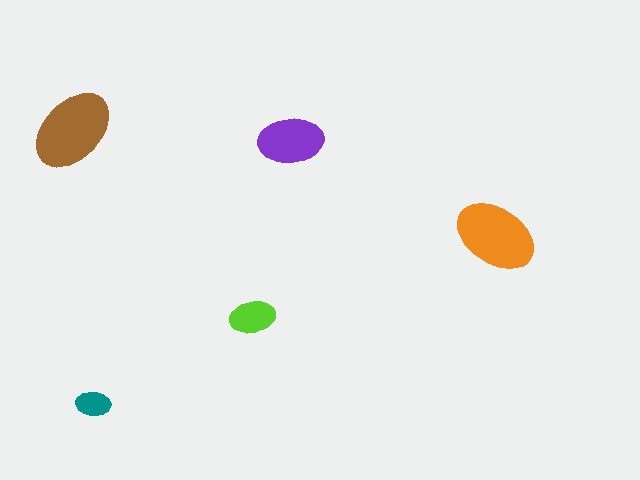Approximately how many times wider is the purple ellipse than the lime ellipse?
About 1.5 times wider.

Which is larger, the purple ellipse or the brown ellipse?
The brown one.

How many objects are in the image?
There are 5 objects in the image.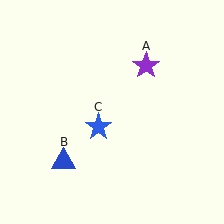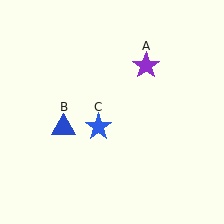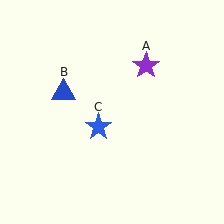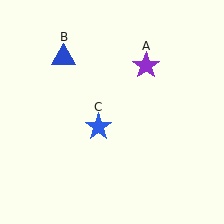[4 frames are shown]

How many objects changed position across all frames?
1 object changed position: blue triangle (object B).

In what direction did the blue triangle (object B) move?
The blue triangle (object B) moved up.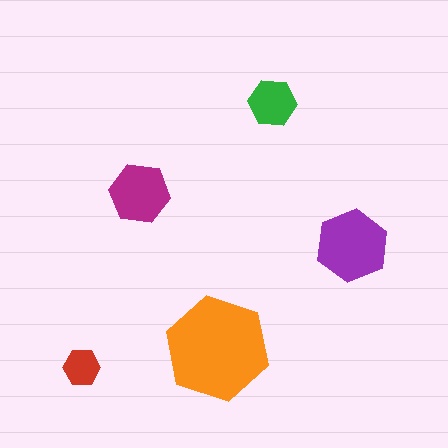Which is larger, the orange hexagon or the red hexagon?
The orange one.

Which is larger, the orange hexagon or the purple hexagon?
The orange one.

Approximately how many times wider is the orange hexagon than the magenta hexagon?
About 1.5 times wider.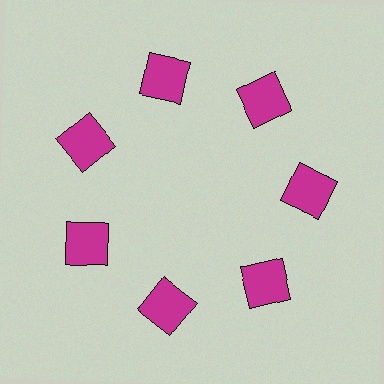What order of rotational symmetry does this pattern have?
This pattern has 7-fold rotational symmetry.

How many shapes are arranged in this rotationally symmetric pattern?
There are 7 shapes, arranged in 7 groups of 1.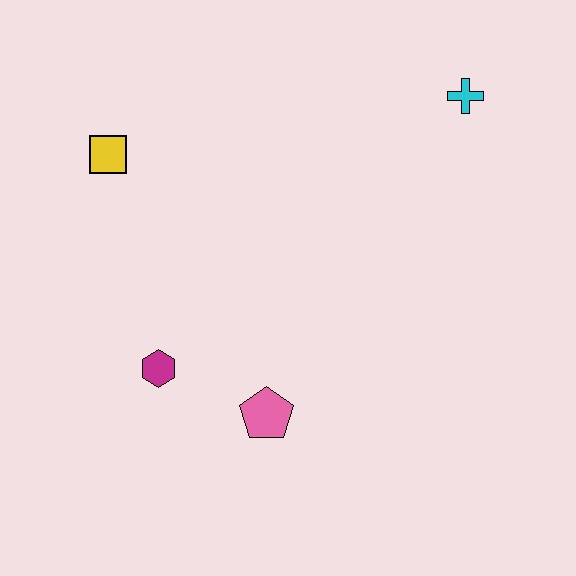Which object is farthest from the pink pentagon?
The cyan cross is farthest from the pink pentagon.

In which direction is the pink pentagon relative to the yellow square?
The pink pentagon is below the yellow square.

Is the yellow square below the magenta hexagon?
No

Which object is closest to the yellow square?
The magenta hexagon is closest to the yellow square.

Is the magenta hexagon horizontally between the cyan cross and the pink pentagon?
No